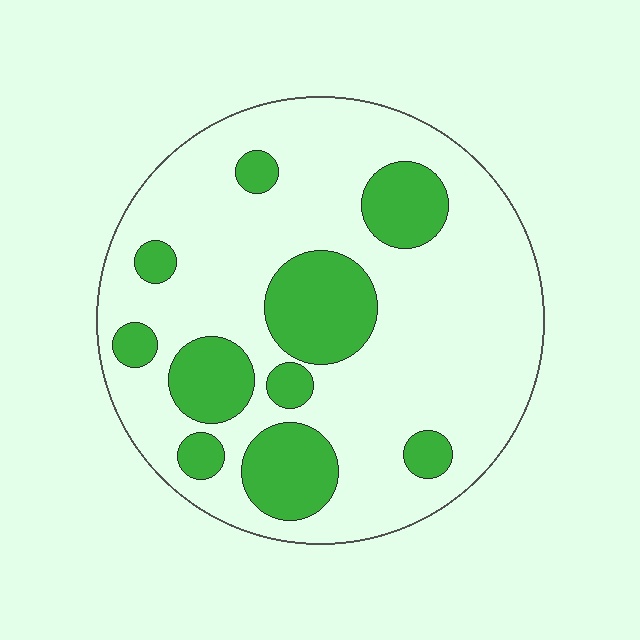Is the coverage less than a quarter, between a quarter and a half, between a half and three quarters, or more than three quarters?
Between a quarter and a half.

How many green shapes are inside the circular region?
10.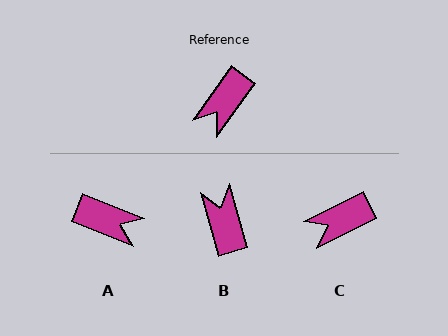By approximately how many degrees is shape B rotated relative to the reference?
Approximately 128 degrees clockwise.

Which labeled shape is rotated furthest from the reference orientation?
B, about 128 degrees away.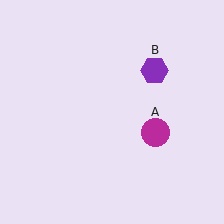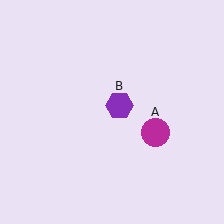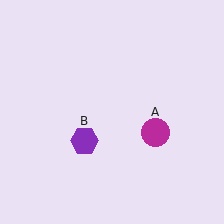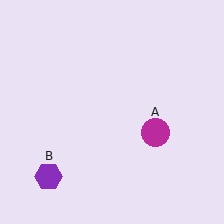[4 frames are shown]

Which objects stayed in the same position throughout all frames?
Magenta circle (object A) remained stationary.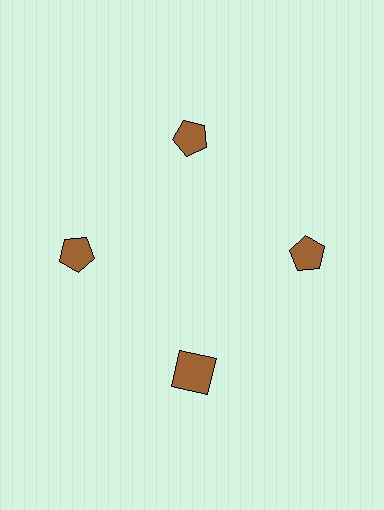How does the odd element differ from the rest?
It has a different shape: square instead of pentagon.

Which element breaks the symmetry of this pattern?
The brown square at roughly the 6 o'clock position breaks the symmetry. All other shapes are brown pentagons.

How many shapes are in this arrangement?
There are 4 shapes arranged in a ring pattern.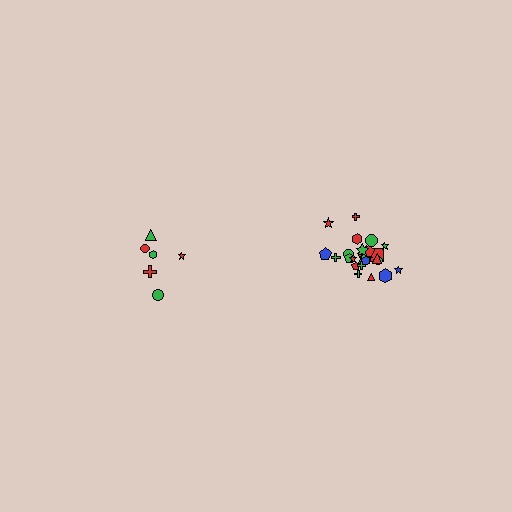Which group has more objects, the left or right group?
The right group.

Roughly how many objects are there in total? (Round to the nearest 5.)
Roughly 30 objects in total.